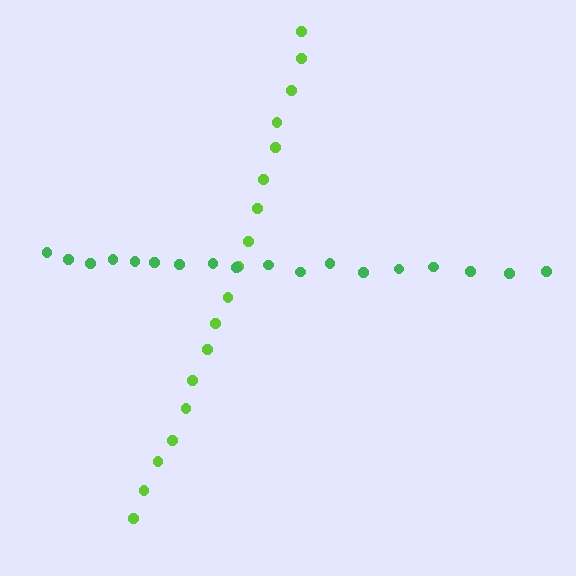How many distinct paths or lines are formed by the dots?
There are 2 distinct paths.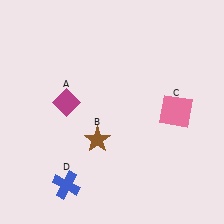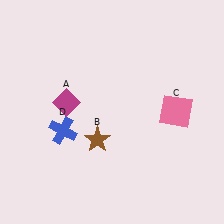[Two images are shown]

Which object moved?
The blue cross (D) moved up.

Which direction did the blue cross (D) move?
The blue cross (D) moved up.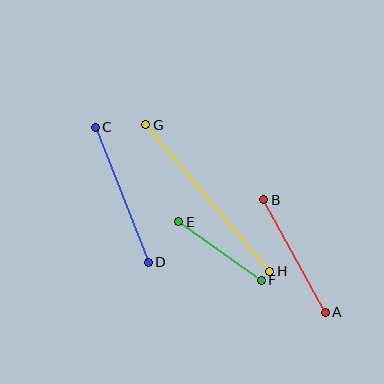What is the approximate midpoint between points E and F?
The midpoint is at approximately (220, 251) pixels.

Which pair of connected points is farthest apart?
Points G and H are farthest apart.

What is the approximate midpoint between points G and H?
The midpoint is at approximately (208, 198) pixels.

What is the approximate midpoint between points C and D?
The midpoint is at approximately (122, 195) pixels.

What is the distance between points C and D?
The distance is approximately 145 pixels.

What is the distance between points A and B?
The distance is approximately 128 pixels.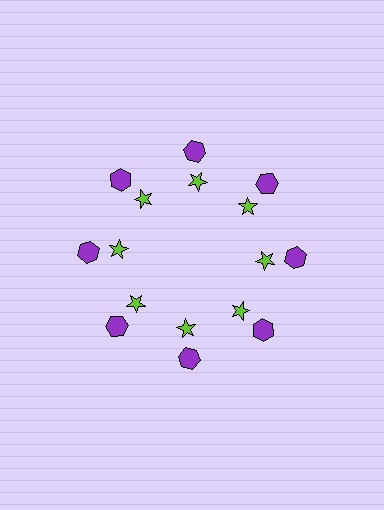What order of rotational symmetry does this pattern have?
This pattern has 8-fold rotational symmetry.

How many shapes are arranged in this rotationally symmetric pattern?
There are 16 shapes, arranged in 8 groups of 2.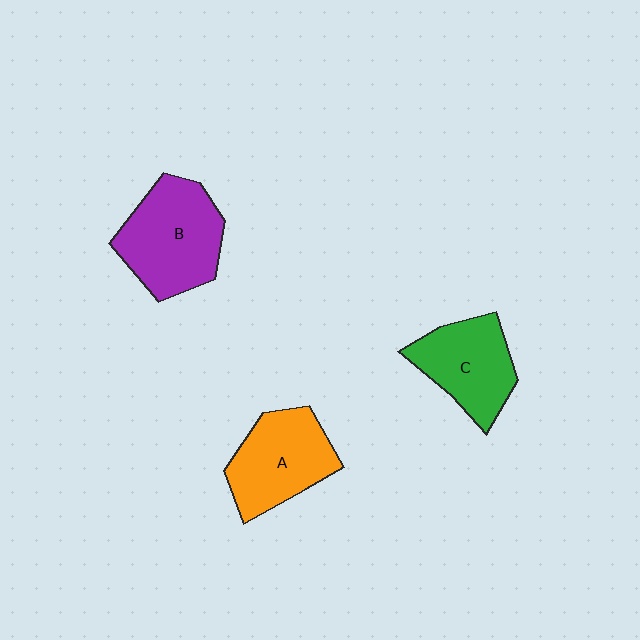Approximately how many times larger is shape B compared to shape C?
Approximately 1.2 times.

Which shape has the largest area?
Shape B (purple).